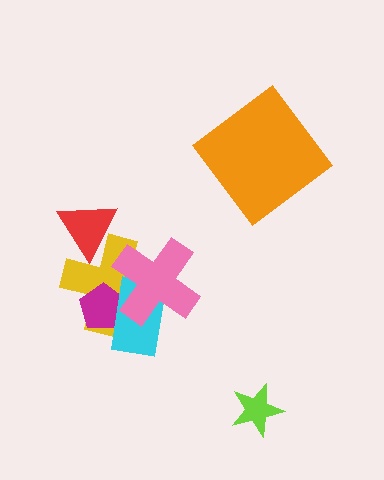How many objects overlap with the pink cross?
3 objects overlap with the pink cross.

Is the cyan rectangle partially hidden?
Yes, it is partially covered by another shape.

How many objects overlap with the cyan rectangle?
3 objects overlap with the cyan rectangle.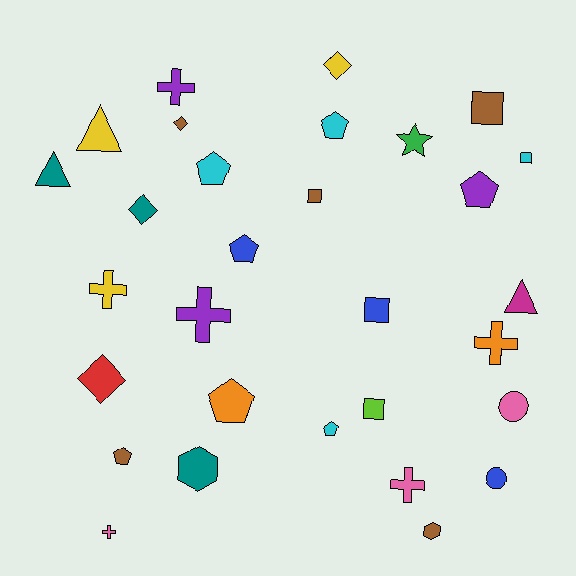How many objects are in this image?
There are 30 objects.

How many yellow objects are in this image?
There are 3 yellow objects.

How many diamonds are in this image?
There are 4 diamonds.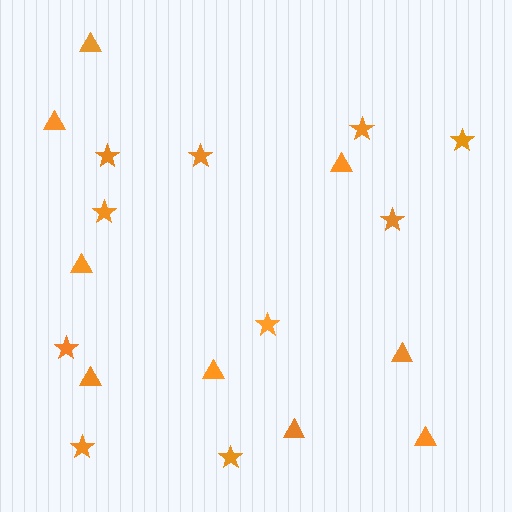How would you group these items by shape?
There are 2 groups: one group of triangles (9) and one group of stars (10).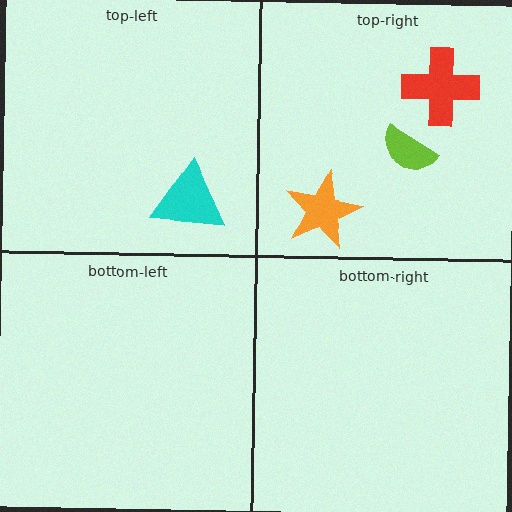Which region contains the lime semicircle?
The top-right region.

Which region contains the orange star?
The top-right region.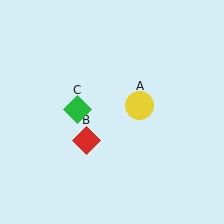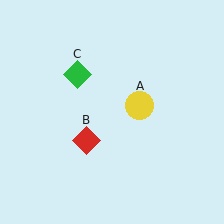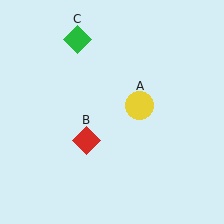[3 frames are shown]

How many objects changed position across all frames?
1 object changed position: green diamond (object C).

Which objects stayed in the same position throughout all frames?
Yellow circle (object A) and red diamond (object B) remained stationary.